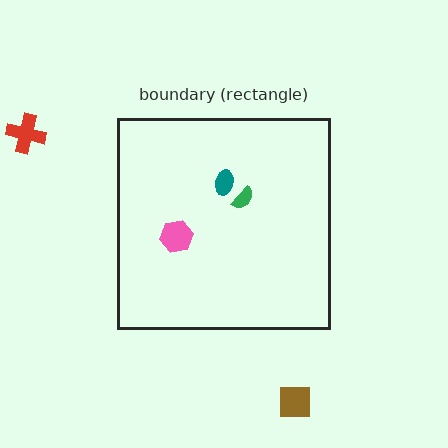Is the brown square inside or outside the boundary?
Outside.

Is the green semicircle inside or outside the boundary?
Inside.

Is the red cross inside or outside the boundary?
Outside.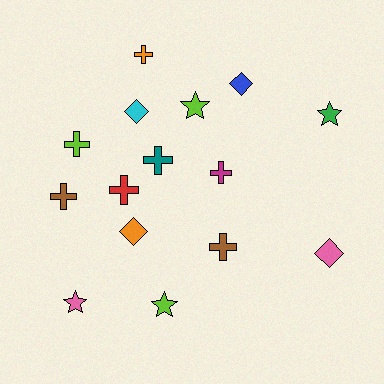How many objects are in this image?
There are 15 objects.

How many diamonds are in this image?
There are 4 diamonds.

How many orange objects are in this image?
There are 2 orange objects.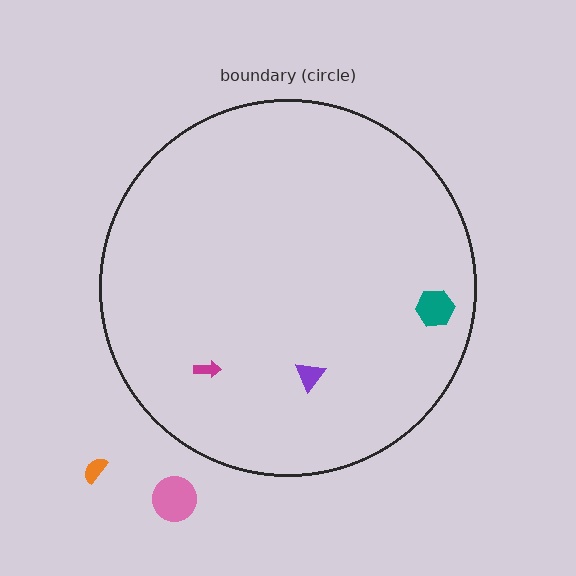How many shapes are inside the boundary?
3 inside, 2 outside.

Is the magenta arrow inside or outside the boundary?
Inside.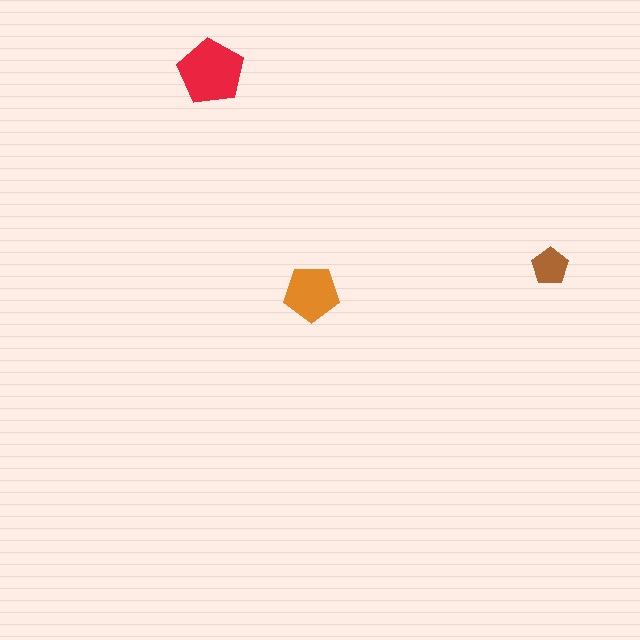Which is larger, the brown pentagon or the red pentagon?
The red one.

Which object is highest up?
The red pentagon is topmost.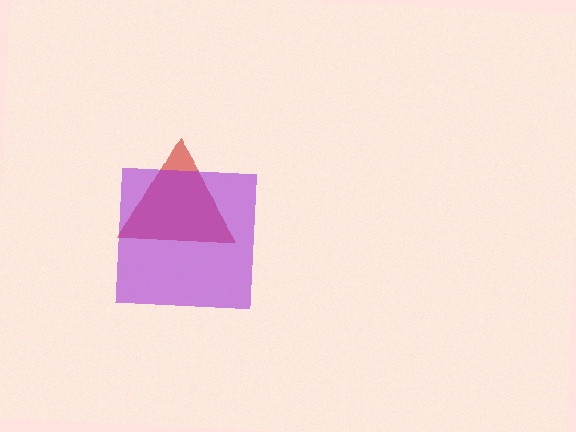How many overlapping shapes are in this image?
There are 2 overlapping shapes in the image.